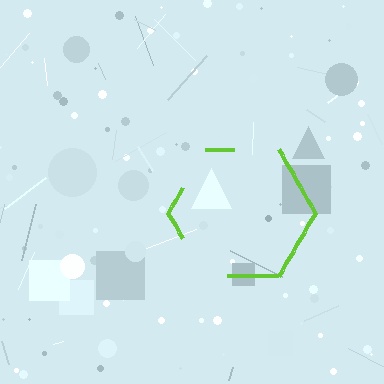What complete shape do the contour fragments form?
The contour fragments form a hexagon.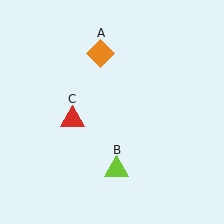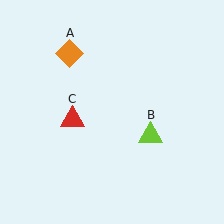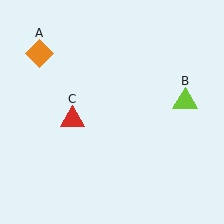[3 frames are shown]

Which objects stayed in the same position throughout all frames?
Red triangle (object C) remained stationary.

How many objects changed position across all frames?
2 objects changed position: orange diamond (object A), lime triangle (object B).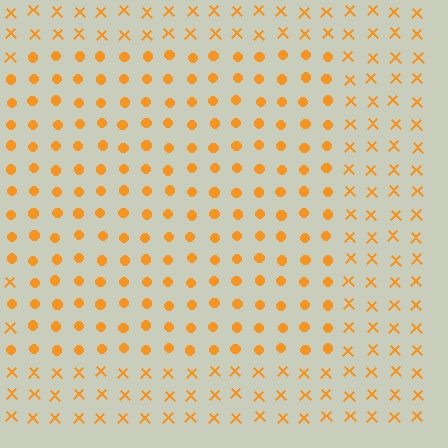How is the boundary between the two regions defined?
The boundary is defined by a change in element shape: circles inside vs. X marks outside. All elements share the same color and spacing.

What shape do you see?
I see a rectangle.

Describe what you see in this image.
The image is filled with small orange elements arranged in a uniform grid. A rectangle-shaped region contains circles, while the surrounding area contains X marks. The boundary is defined purely by the change in element shape.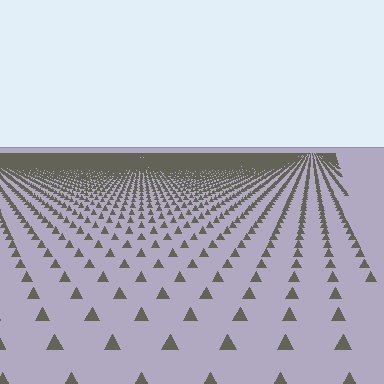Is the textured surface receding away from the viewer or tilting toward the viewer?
The surface is receding away from the viewer. Texture elements get smaller and denser toward the top.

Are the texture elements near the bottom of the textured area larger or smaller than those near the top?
Larger. Near the bottom, elements are closer to the viewer and appear at a bigger on-screen size.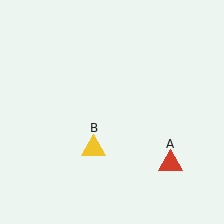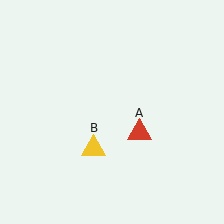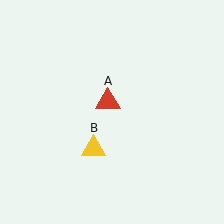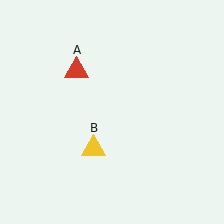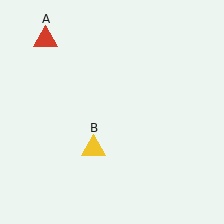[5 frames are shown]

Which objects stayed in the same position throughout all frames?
Yellow triangle (object B) remained stationary.